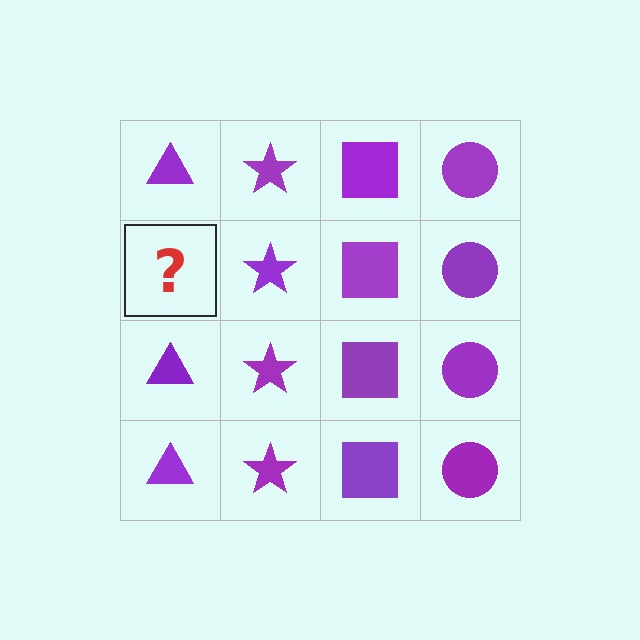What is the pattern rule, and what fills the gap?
The rule is that each column has a consistent shape. The gap should be filled with a purple triangle.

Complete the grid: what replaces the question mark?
The question mark should be replaced with a purple triangle.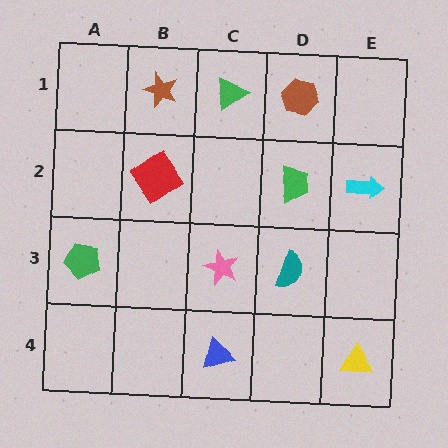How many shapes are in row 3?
3 shapes.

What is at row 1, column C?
A green triangle.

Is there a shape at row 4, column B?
No, that cell is empty.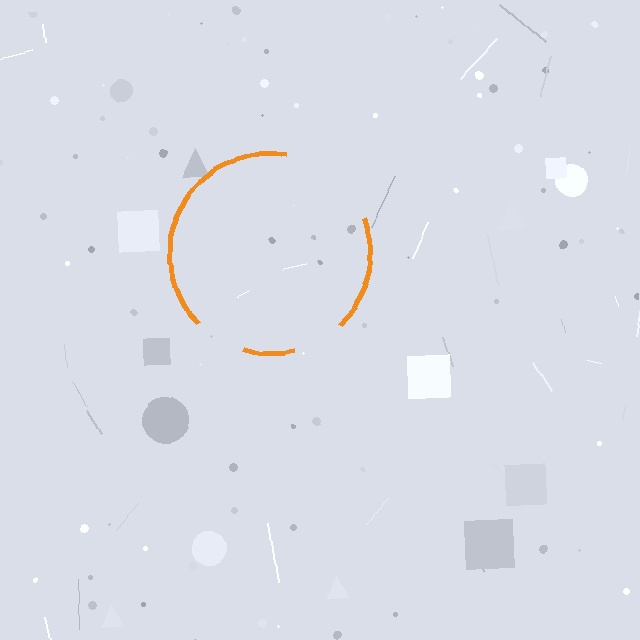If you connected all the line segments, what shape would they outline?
They would outline a circle.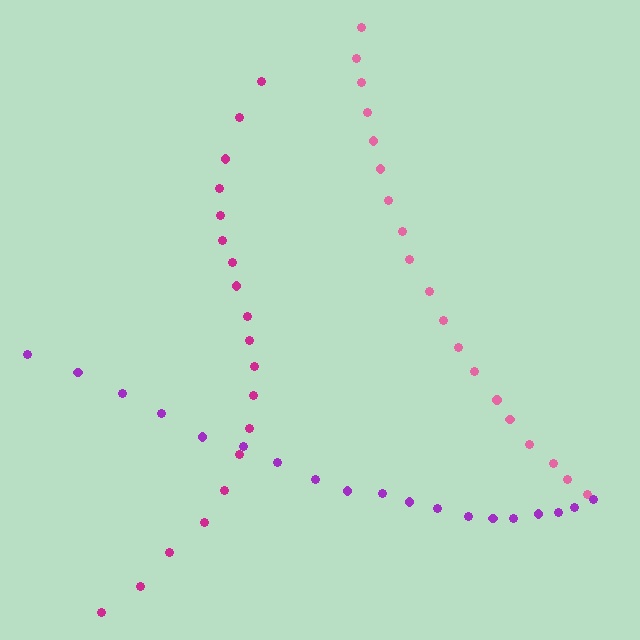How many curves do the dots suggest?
There are 3 distinct paths.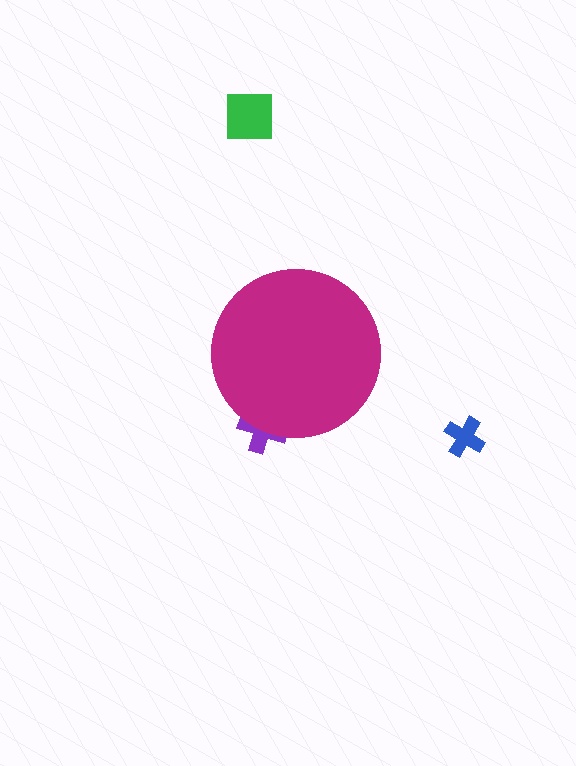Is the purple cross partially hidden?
Yes, the purple cross is partially hidden behind the magenta circle.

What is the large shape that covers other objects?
A magenta circle.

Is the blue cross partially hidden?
No, the blue cross is fully visible.